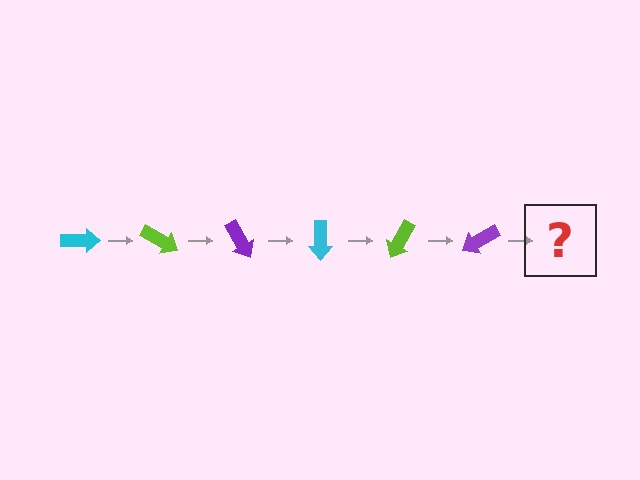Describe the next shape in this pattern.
It should be a cyan arrow, rotated 180 degrees from the start.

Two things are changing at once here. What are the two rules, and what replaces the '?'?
The two rules are that it rotates 30 degrees each step and the color cycles through cyan, lime, and purple. The '?' should be a cyan arrow, rotated 180 degrees from the start.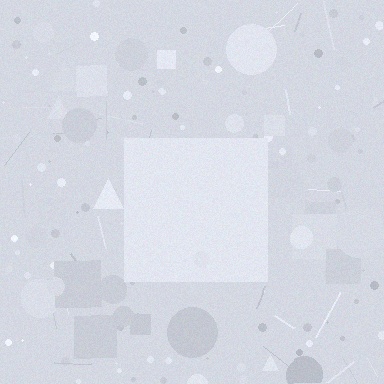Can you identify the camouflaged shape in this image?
The camouflaged shape is a square.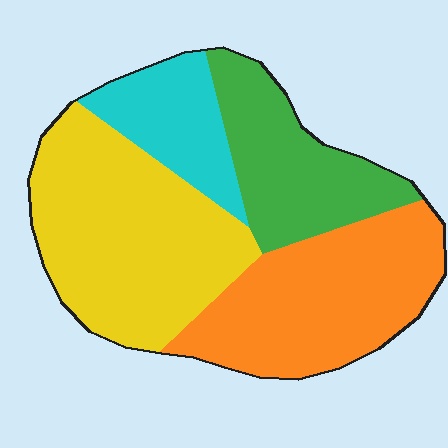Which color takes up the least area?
Cyan, at roughly 15%.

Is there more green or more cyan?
Green.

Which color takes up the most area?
Yellow, at roughly 35%.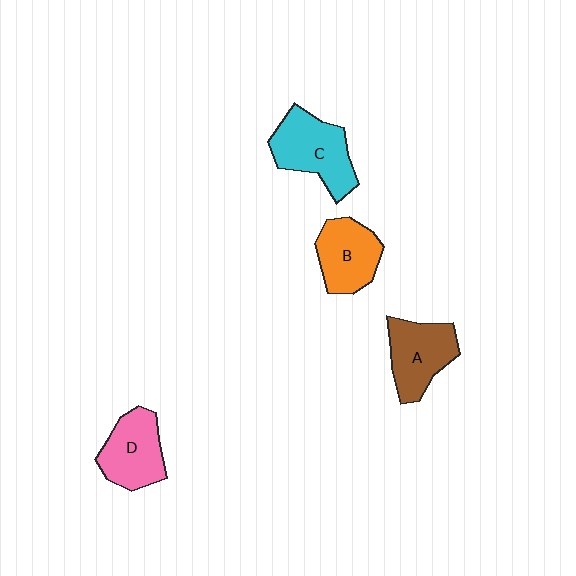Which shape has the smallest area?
Shape B (orange).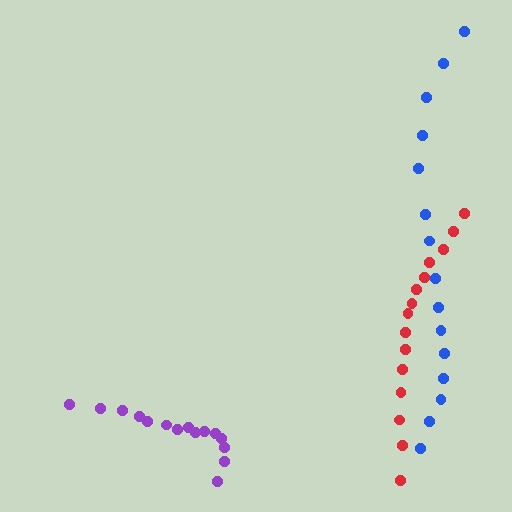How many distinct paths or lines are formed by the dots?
There are 3 distinct paths.